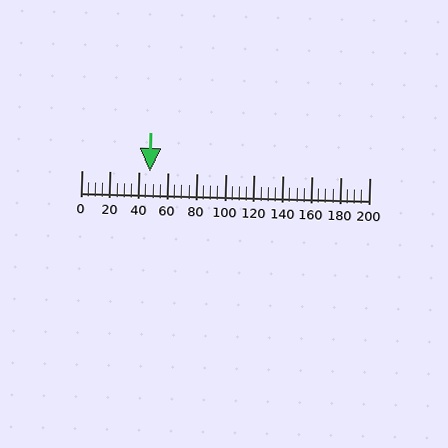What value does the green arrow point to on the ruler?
The green arrow points to approximately 48.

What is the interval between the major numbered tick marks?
The major tick marks are spaced 20 units apart.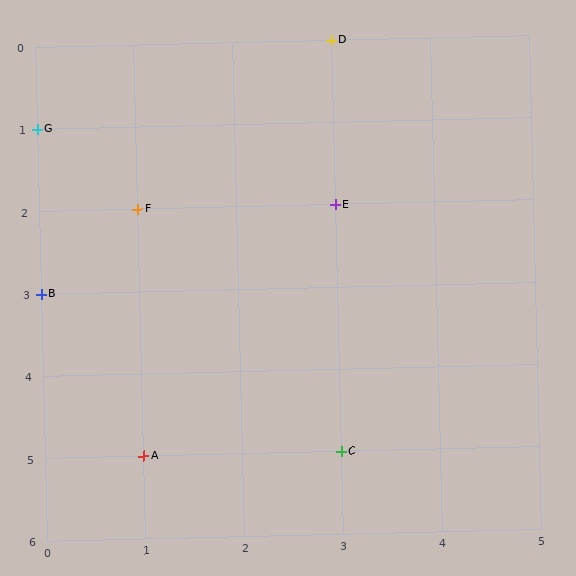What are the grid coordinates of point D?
Point D is at grid coordinates (3, 0).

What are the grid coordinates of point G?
Point G is at grid coordinates (0, 1).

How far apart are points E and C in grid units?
Points E and C are 3 rows apart.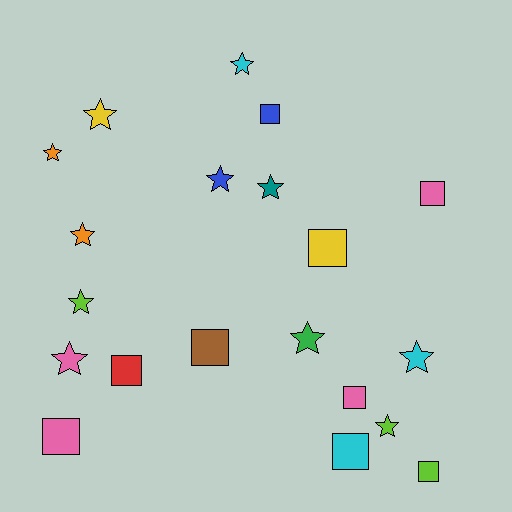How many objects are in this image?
There are 20 objects.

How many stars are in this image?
There are 11 stars.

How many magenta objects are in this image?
There are no magenta objects.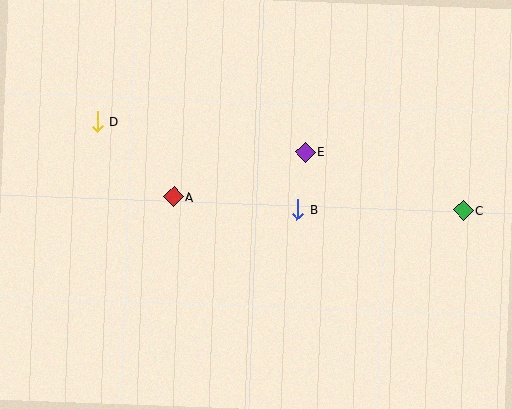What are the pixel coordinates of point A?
Point A is at (174, 197).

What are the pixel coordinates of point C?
Point C is at (463, 210).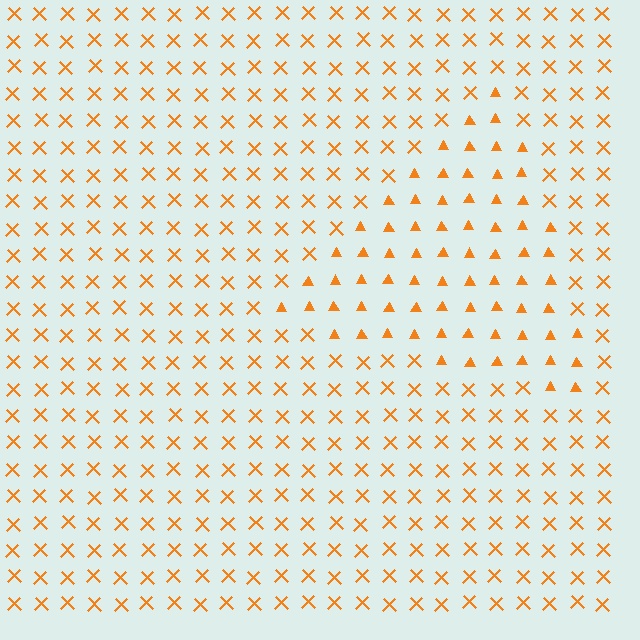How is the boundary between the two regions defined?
The boundary is defined by a change in element shape: triangles inside vs. X marks outside. All elements share the same color and spacing.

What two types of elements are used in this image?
The image uses triangles inside the triangle region and X marks outside it.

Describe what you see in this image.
The image is filled with small orange elements arranged in a uniform grid. A triangle-shaped region contains triangles, while the surrounding area contains X marks. The boundary is defined purely by the change in element shape.